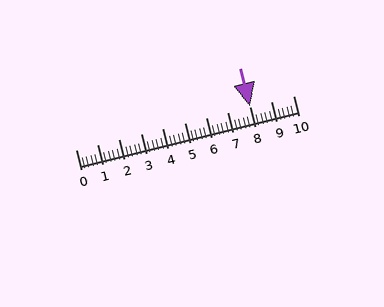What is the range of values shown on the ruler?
The ruler shows values from 0 to 10.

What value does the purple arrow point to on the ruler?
The purple arrow points to approximately 8.0.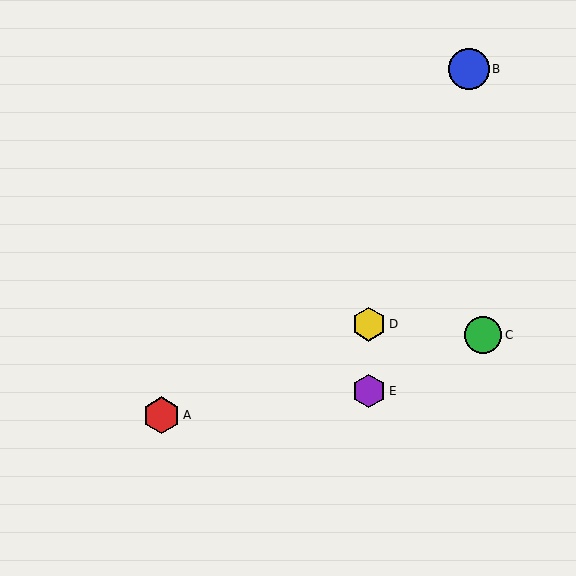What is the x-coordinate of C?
Object C is at x≈483.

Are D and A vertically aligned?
No, D is at x≈369 and A is at x≈161.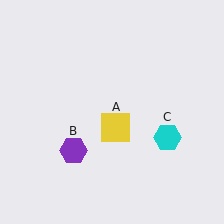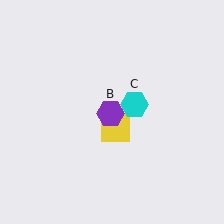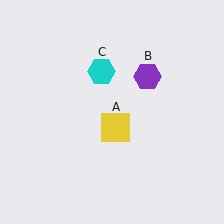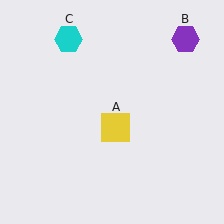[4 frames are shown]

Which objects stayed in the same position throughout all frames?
Yellow square (object A) remained stationary.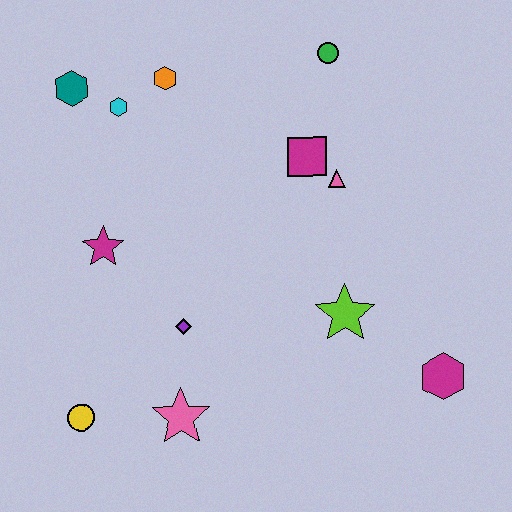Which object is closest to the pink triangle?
The magenta square is closest to the pink triangle.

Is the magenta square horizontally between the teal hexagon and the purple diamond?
No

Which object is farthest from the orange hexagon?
The magenta hexagon is farthest from the orange hexagon.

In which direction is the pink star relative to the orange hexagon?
The pink star is below the orange hexagon.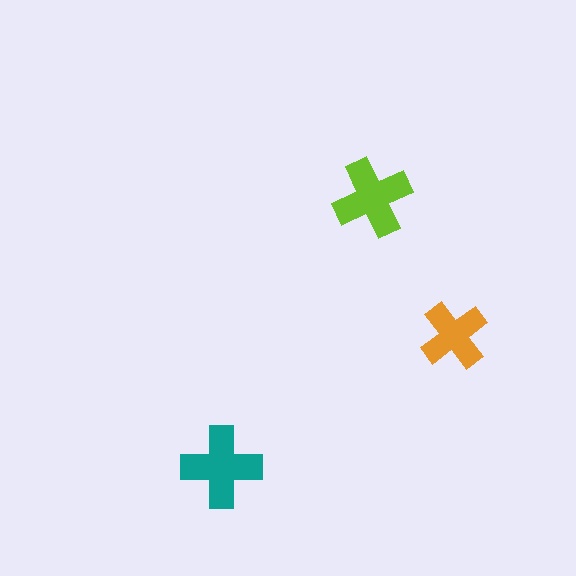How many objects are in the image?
There are 3 objects in the image.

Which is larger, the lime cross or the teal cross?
The teal one.